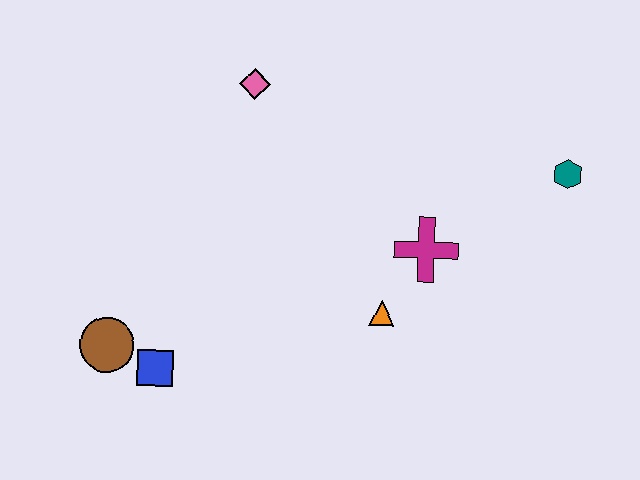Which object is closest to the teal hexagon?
The magenta cross is closest to the teal hexagon.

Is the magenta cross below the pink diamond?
Yes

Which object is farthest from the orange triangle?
The brown circle is farthest from the orange triangle.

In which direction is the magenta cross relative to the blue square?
The magenta cross is to the right of the blue square.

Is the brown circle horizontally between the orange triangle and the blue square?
No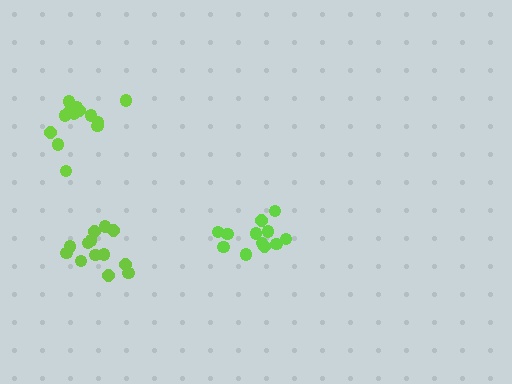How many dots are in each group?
Group 1: 13 dots, Group 2: 12 dots, Group 3: 14 dots (39 total).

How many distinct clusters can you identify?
There are 3 distinct clusters.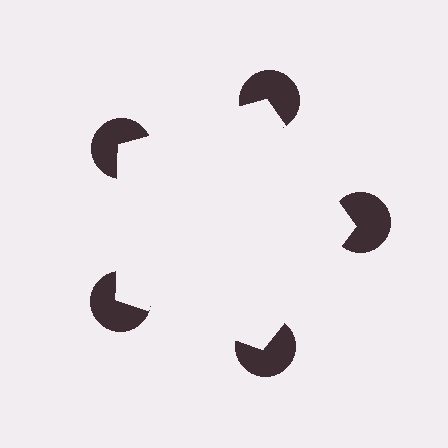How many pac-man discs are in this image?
There are 5 — one at each vertex of the illusory pentagon.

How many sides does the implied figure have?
5 sides.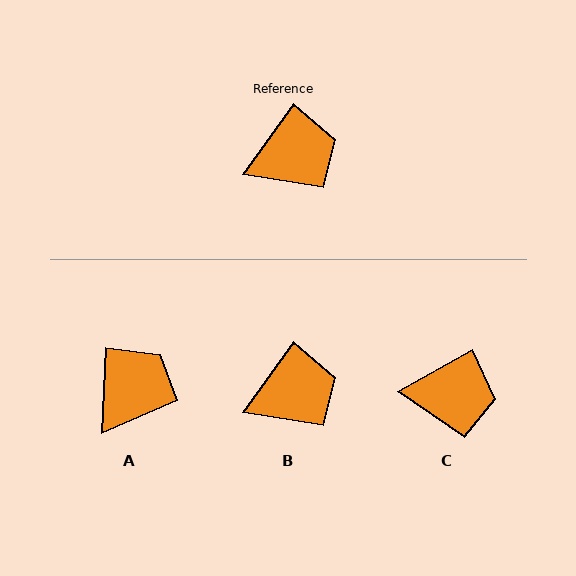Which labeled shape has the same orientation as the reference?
B.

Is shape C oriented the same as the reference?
No, it is off by about 25 degrees.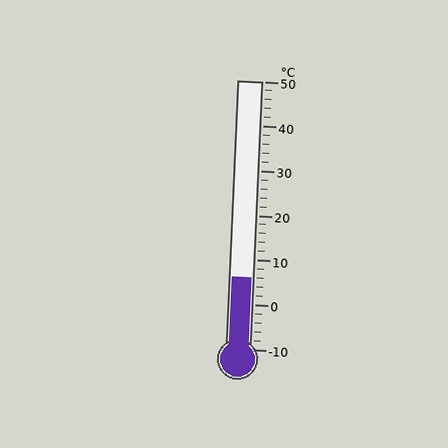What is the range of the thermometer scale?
The thermometer scale ranges from -10°C to 50°C.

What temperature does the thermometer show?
The thermometer shows approximately 6°C.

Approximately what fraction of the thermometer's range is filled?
The thermometer is filled to approximately 25% of its range.